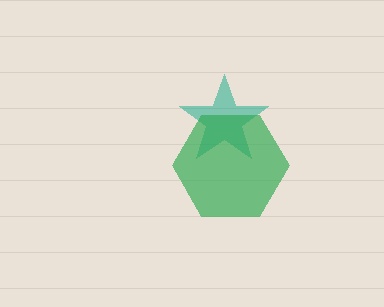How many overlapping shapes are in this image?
There are 2 overlapping shapes in the image.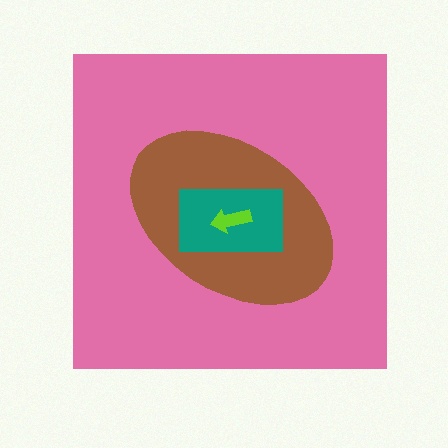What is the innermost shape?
The lime arrow.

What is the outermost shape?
The pink square.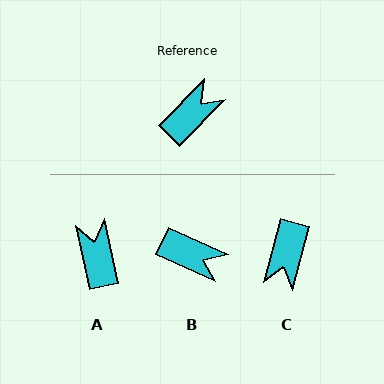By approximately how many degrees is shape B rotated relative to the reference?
Approximately 70 degrees clockwise.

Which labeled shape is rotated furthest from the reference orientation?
C, about 151 degrees away.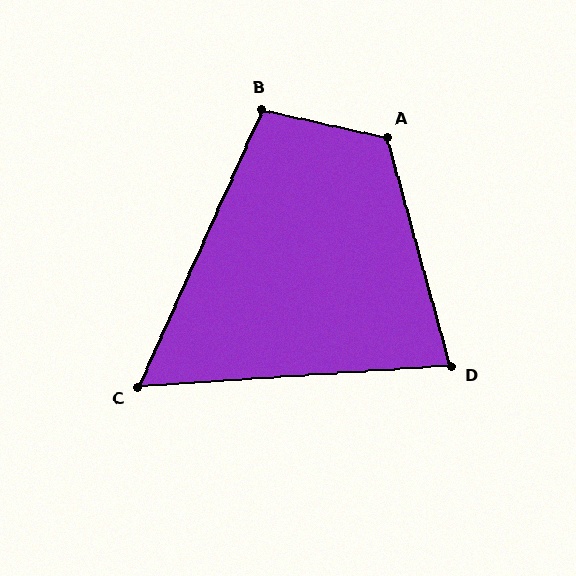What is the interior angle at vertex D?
Approximately 79 degrees (acute).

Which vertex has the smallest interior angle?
C, at approximately 62 degrees.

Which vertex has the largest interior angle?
A, at approximately 118 degrees.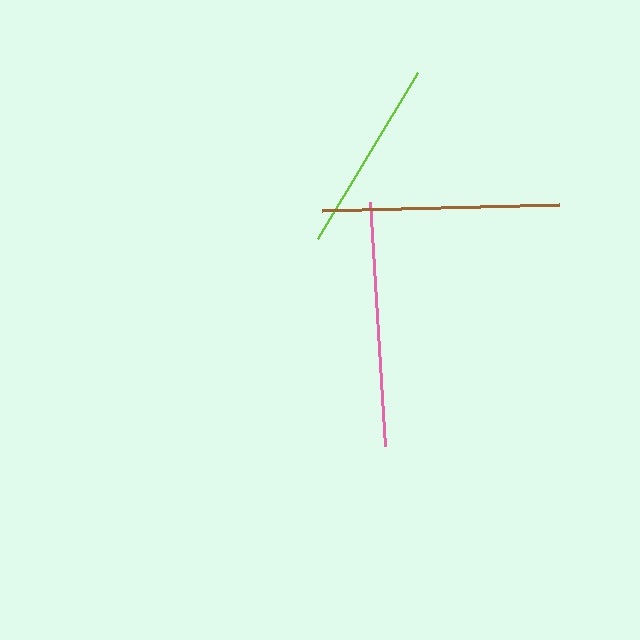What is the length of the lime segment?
The lime segment is approximately 194 pixels long.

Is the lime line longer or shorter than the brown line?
The brown line is longer than the lime line.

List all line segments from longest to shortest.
From longest to shortest: pink, brown, lime.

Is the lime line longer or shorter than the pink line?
The pink line is longer than the lime line.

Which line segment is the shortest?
The lime line is the shortest at approximately 194 pixels.